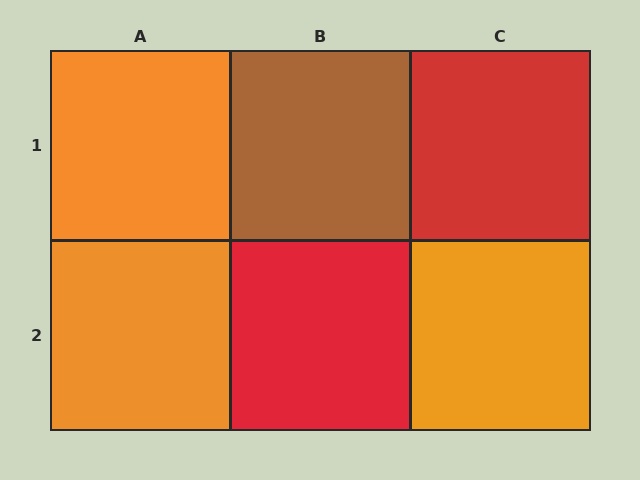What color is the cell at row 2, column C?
Orange.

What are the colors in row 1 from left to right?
Orange, brown, red.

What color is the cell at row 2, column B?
Red.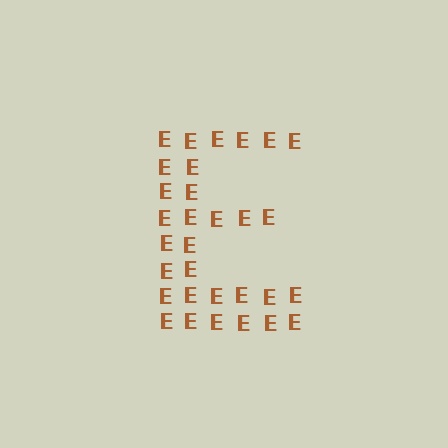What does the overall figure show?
The overall figure shows the letter E.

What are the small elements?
The small elements are letter E's.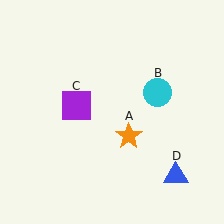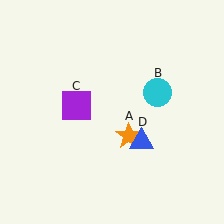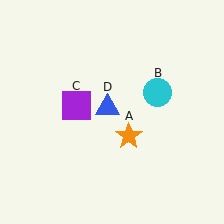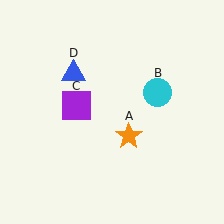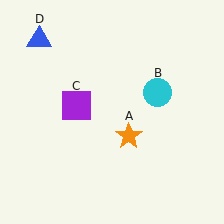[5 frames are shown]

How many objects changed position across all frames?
1 object changed position: blue triangle (object D).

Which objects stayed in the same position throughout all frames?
Orange star (object A) and cyan circle (object B) and purple square (object C) remained stationary.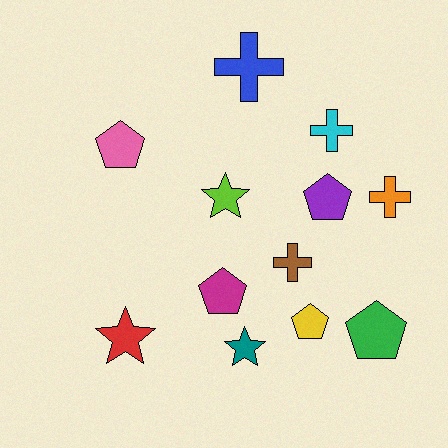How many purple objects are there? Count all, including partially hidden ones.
There is 1 purple object.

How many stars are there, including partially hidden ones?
There are 3 stars.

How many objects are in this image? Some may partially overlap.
There are 12 objects.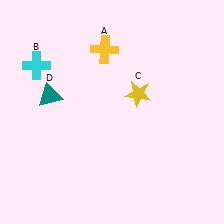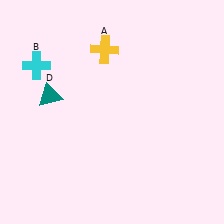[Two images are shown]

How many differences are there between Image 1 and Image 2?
There is 1 difference between the two images.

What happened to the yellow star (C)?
The yellow star (C) was removed in Image 2. It was in the top-right area of Image 1.